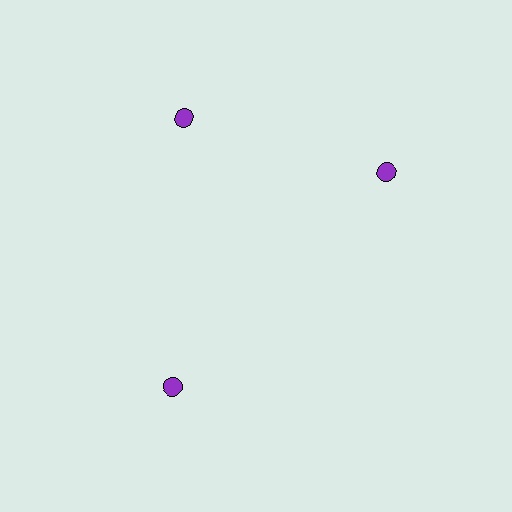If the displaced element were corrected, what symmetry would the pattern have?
It would have 3-fold rotational symmetry — the pattern would map onto itself every 120 degrees.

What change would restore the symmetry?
The symmetry would be restored by rotating it back into even spacing with its neighbors so that all 3 circles sit at equal angles and equal distance from the center.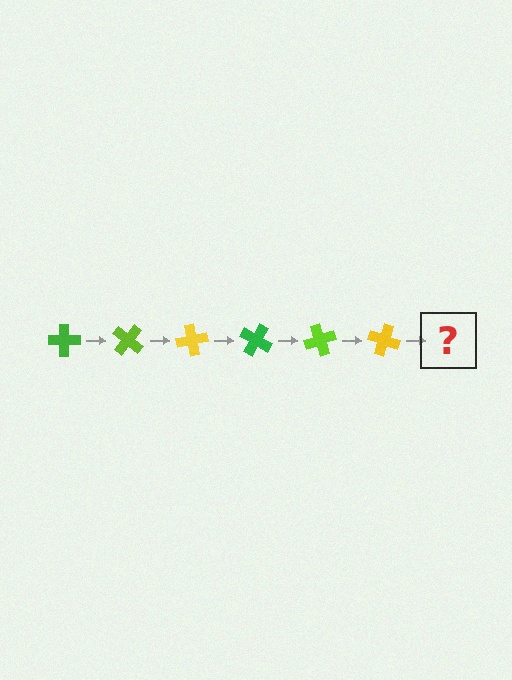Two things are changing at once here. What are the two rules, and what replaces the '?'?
The two rules are that it rotates 40 degrees each step and the color cycles through green, lime, and yellow. The '?' should be a green cross, rotated 240 degrees from the start.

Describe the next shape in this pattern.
It should be a green cross, rotated 240 degrees from the start.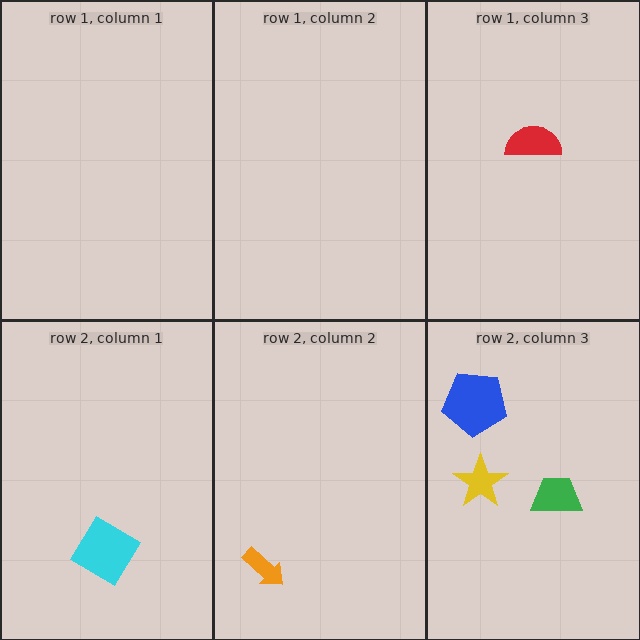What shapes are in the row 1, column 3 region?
The red semicircle.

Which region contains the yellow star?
The row 2, column 3 region.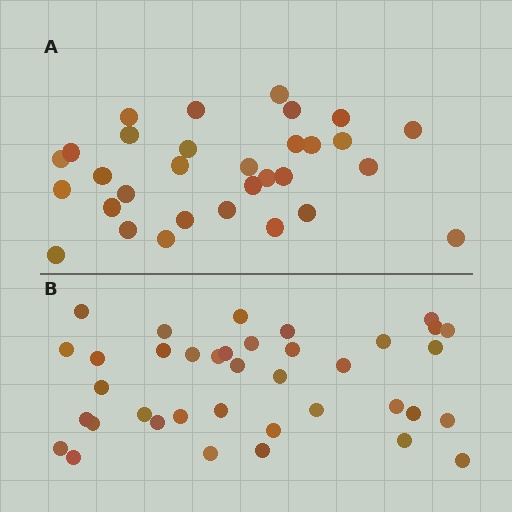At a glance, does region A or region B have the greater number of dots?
Region B (the bottom region) has more dots.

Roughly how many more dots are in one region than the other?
Region B has roughly 8 or so more dots than region A.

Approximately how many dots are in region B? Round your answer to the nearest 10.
About 40 dots. (The exact count is 38, which rounds to 40.)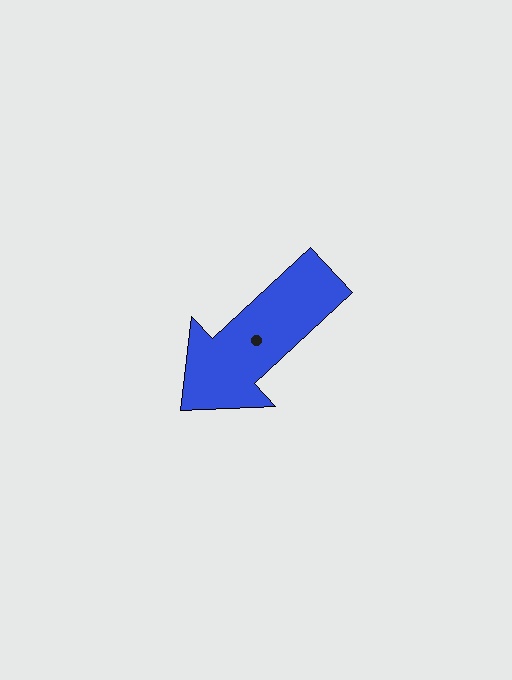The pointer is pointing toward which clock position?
Roughly 8 o'clock.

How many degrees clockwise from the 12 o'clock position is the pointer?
Approximately 227 degrees.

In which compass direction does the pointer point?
Southwest.